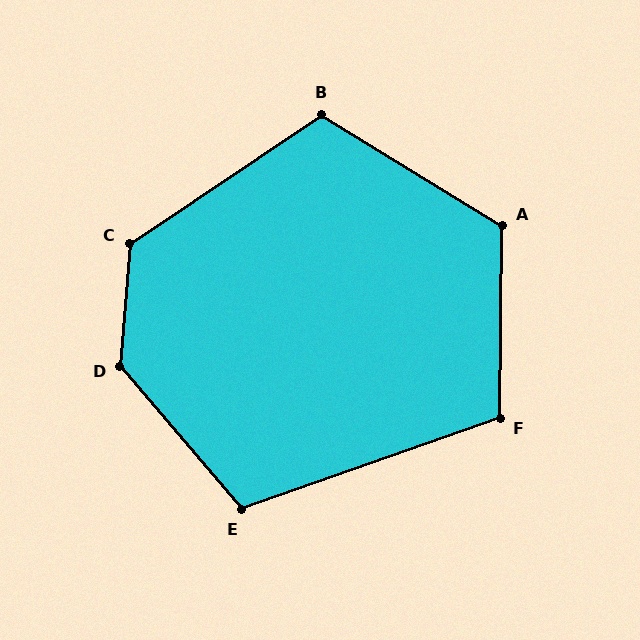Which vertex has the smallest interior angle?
F, at approximately 110 degrees.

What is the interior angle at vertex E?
Approximately 111 degrees (obtuse).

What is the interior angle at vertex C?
Approximately 128 degrees (obtuse).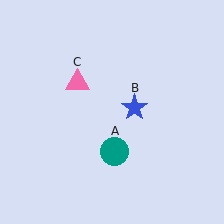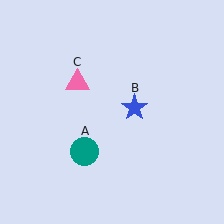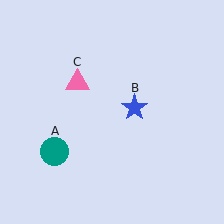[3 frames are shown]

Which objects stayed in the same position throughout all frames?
Blue star (object B) and pink triangle (object C) remained stationary.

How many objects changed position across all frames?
1 object changed position: teal circle (object A).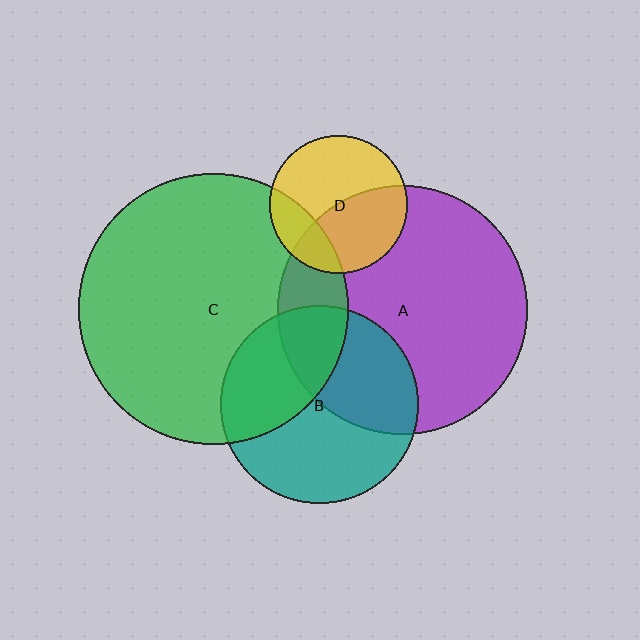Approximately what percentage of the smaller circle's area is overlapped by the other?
Approximately 45%.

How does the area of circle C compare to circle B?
Approximately 1.9 times.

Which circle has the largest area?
Circle C (green).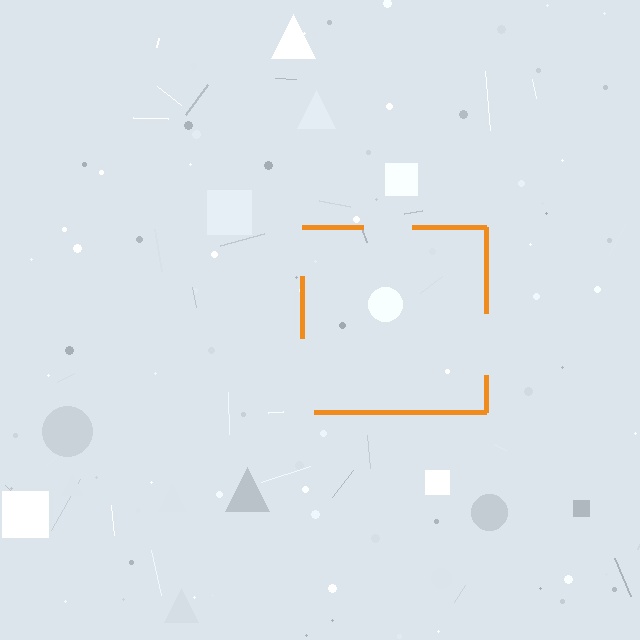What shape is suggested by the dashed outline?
The dashed outline suggests a square.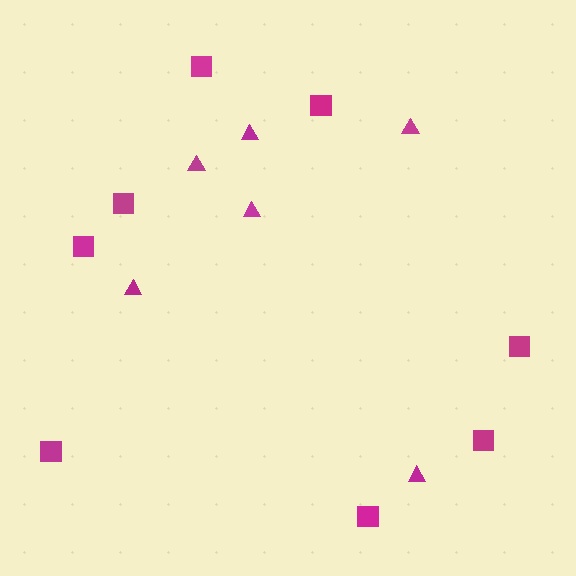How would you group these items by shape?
There are 2 groups: one group of triangles (6) and one group of squares (8).